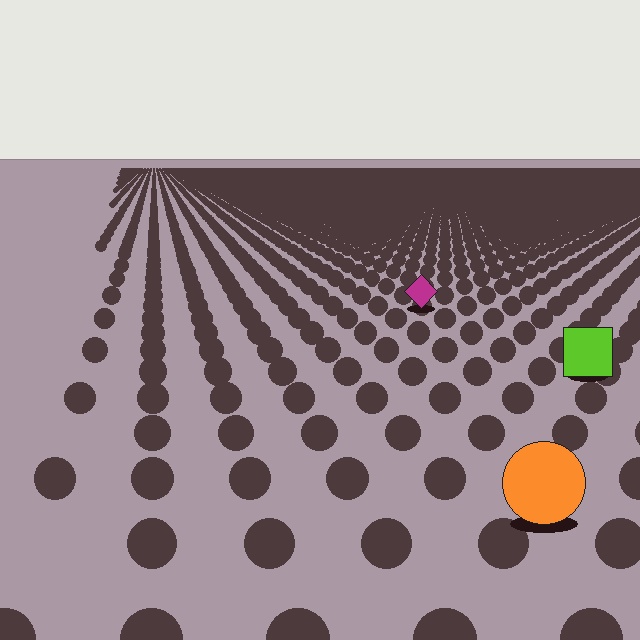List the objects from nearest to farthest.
From nearest to farthest: the orange circle, the lime square, the magenta diamond.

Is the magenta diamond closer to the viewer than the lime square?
No. The lime square is closer — you can tell from the texture gradient: the ground texture is coarser near it.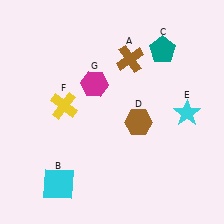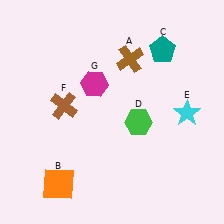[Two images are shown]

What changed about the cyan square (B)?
In Image 1, B is cyan. In Image 2, it changed to orange.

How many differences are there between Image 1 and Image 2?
There are 3 differences between the two images.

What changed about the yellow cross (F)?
In Image 1, F is yellow. In Image 2, it changed to brown.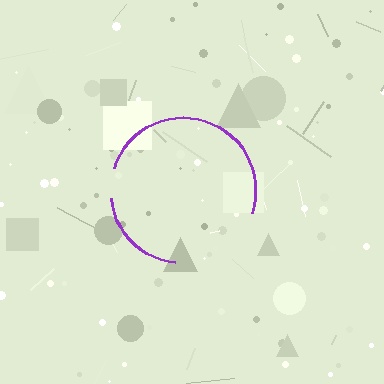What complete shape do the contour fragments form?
The contour fragments form a circle.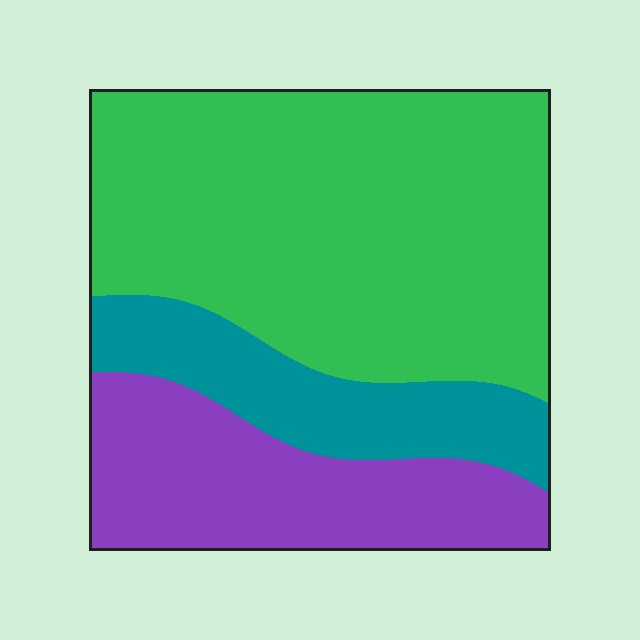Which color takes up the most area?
Green, at roughly 55%.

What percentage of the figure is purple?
Purple covers 25% of the figure.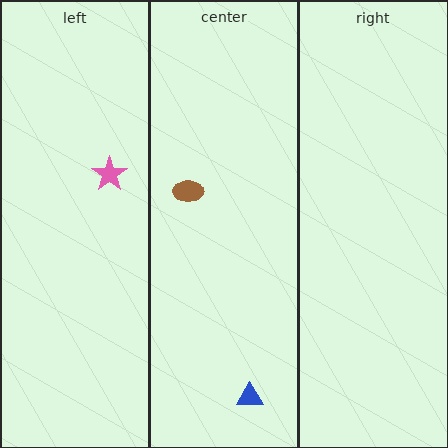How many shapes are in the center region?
2.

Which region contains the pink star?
The left region.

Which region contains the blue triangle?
The center region.